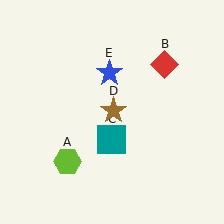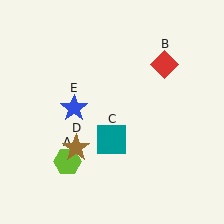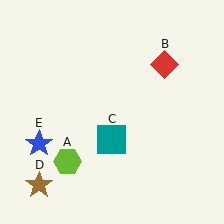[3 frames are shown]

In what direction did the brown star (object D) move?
The brown star (object D) moved down and to the left.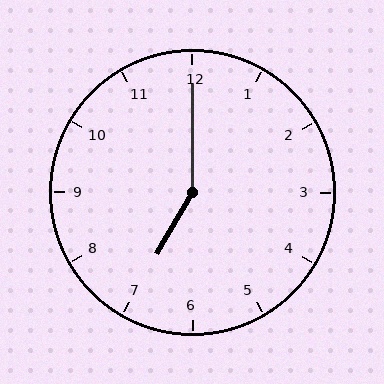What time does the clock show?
7:00.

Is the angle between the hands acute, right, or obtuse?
It is obtuse.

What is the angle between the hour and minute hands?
Approximately 150 degrees.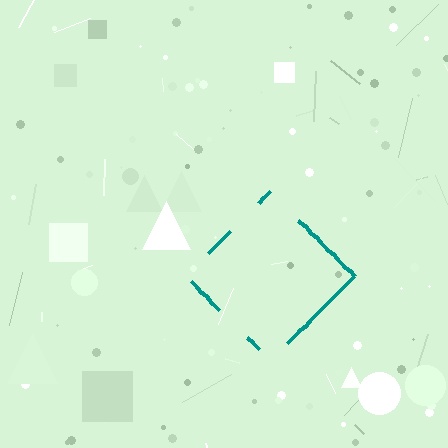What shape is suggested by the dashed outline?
The dashed outline suggests a diamond.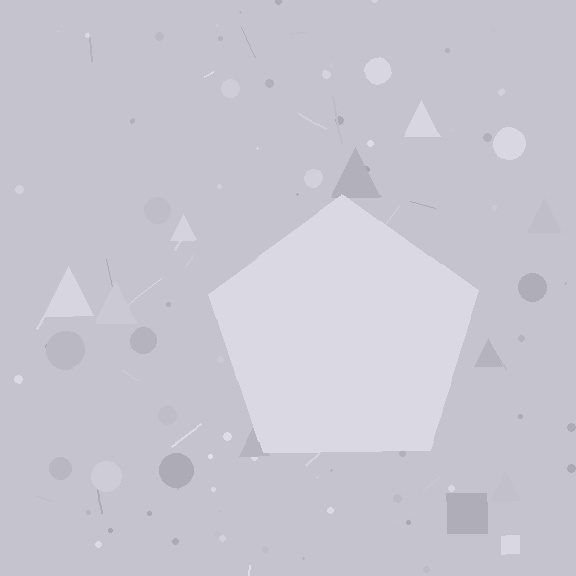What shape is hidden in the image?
A pentagon is hidden in the image.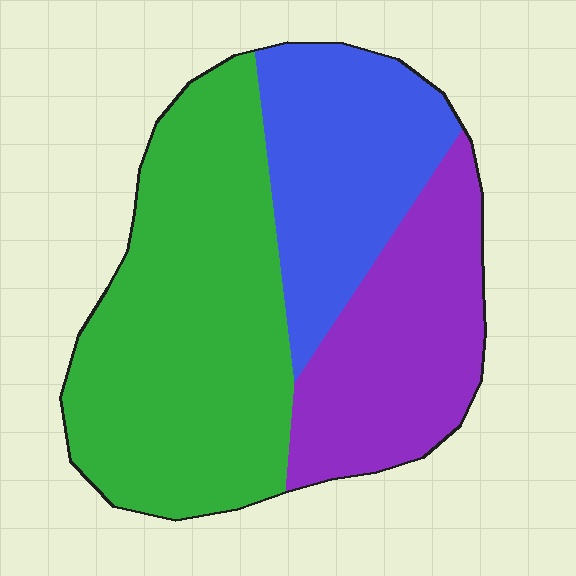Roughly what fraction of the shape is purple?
Purple covers around 25% of the shape.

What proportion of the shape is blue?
Blue takes up between a sixth and a third of the shape.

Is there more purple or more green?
Green.